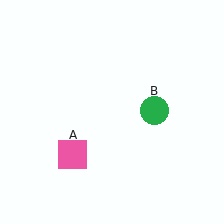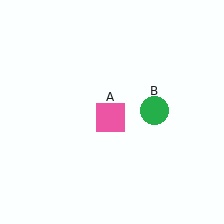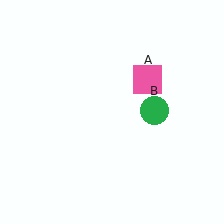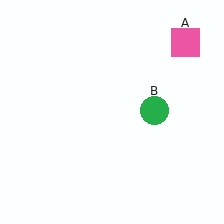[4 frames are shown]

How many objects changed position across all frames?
1 object changed position: pink square (object A).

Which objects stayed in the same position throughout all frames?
Green circle (object B) remained stationary.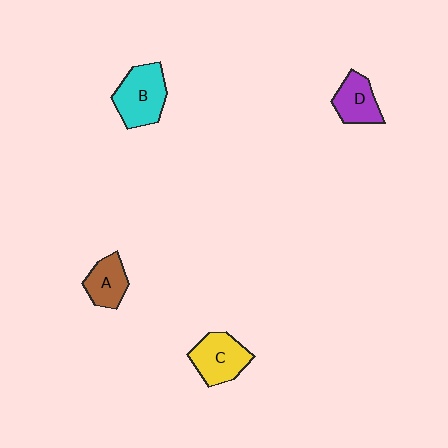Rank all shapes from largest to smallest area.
From largest to smallest: B (cyan), C (yellow), D (purple), A (brown).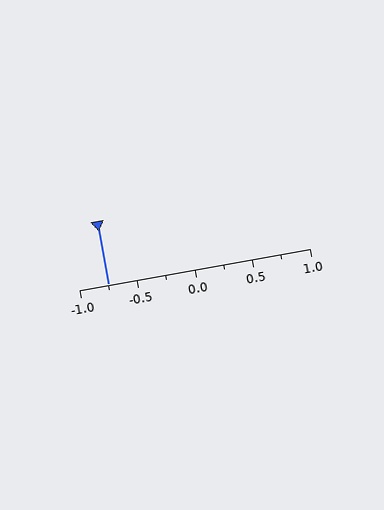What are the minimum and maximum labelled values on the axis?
The axis runs from -1.0 to 1.0.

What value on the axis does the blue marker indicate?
The marker indicates approximately -0.75.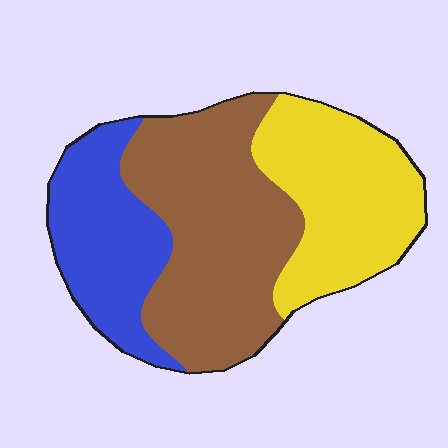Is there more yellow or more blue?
Yellow.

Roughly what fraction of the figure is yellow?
Yellow covers 31% of the figure.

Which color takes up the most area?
Brown, at roughly 45%.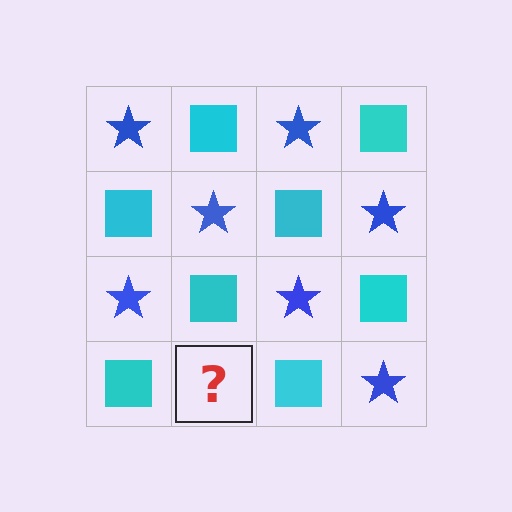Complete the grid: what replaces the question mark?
The question mark should be replaced with a blue star.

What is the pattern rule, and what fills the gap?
The rule is that it alternates blue star and cyan square in a checkerboard pattern. The gap should be filled with a blue star.